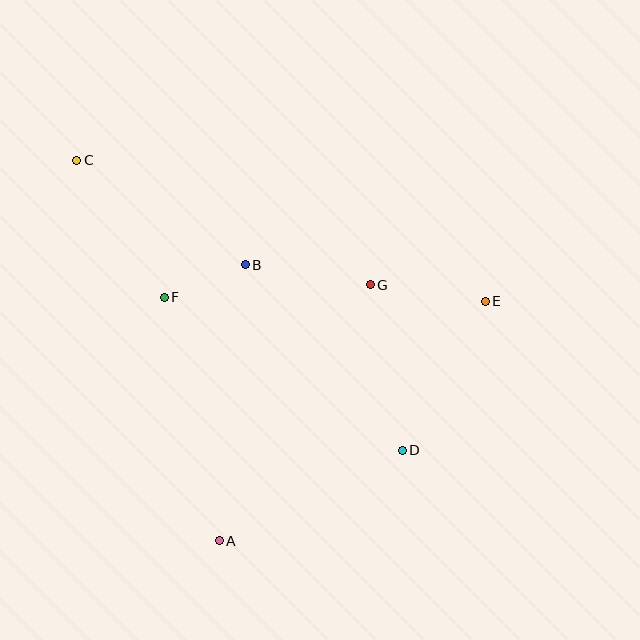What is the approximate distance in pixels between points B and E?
The distance between B and E is approximately 243 pixels.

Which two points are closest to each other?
Points B and F are closest to each other.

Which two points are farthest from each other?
Points C and D are farthest from each other.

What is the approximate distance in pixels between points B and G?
The distance between B and G is approximately 126 pixels.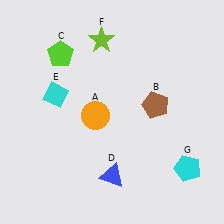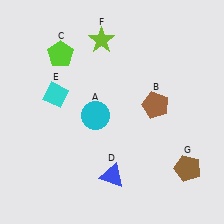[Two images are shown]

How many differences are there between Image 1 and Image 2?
There are 2 differences between the two images.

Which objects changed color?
A changed from orange to cyan. G changed from cyan to brown.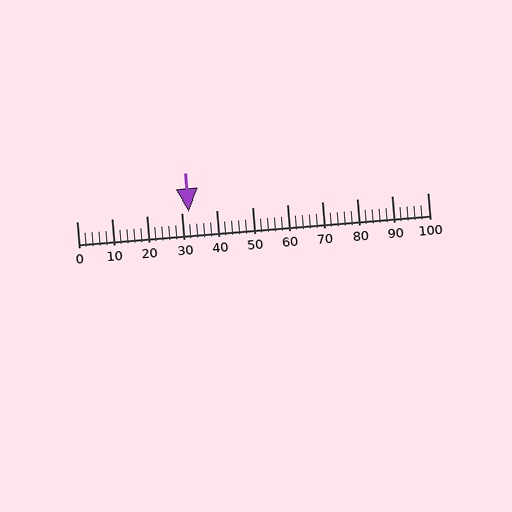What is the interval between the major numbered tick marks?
The major tick marks are spaced 10 units apart.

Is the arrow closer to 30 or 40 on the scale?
The arrow is closer to 30.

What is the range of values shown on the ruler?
The ruler shows values from 0 to 100.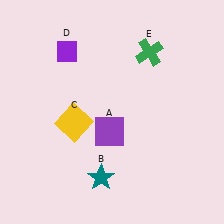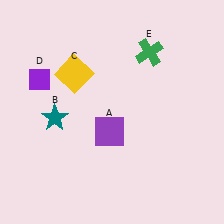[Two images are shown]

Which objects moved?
The objects that moved are: the teal star (B), the yellow square (C), the purple diamond (D).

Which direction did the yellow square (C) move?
The yellow square (C) moved up.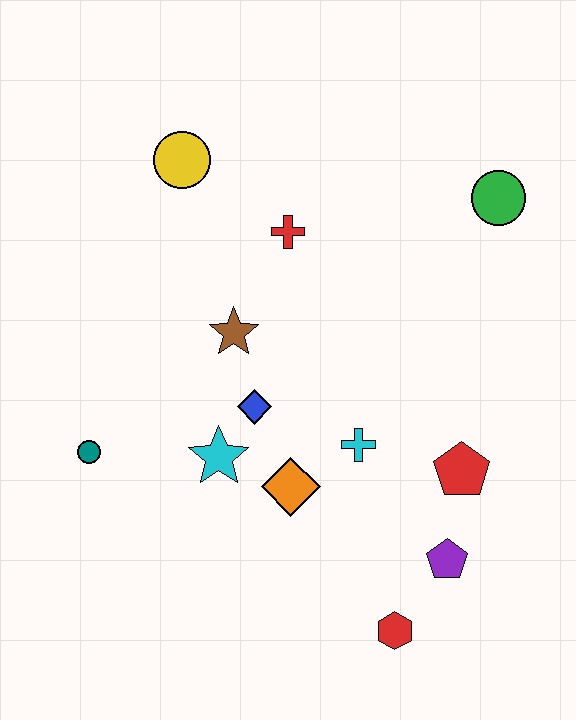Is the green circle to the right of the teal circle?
Yes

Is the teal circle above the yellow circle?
No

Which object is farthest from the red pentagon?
The yellow circle is farthest from the red pentagon.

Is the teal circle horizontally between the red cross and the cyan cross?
No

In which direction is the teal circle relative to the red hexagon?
The teal circle is to the left of the red hexagon.